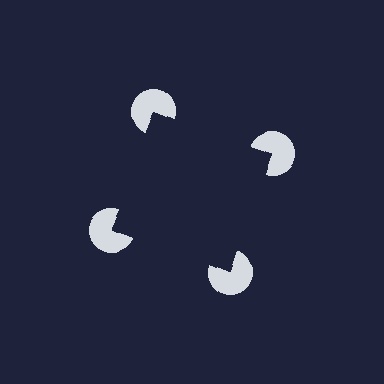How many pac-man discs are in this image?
There are 4 — one at each vertex of the illusory square.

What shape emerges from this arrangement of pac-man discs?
An illusory square — its edges are inferred from the aligned wedge cuts in the pac-man discs, not physically drawn.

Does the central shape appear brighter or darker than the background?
It typically appears slightly darker than the background, even though no actual brightness change is drawn.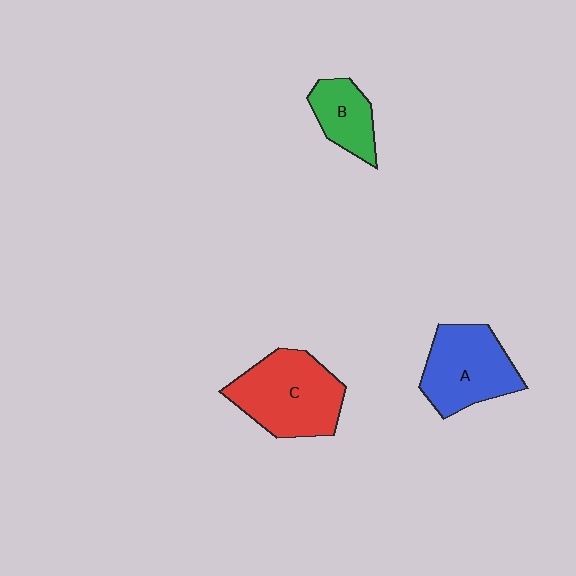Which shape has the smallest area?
Shape B (green).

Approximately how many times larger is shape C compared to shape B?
Approximately 2.0 times.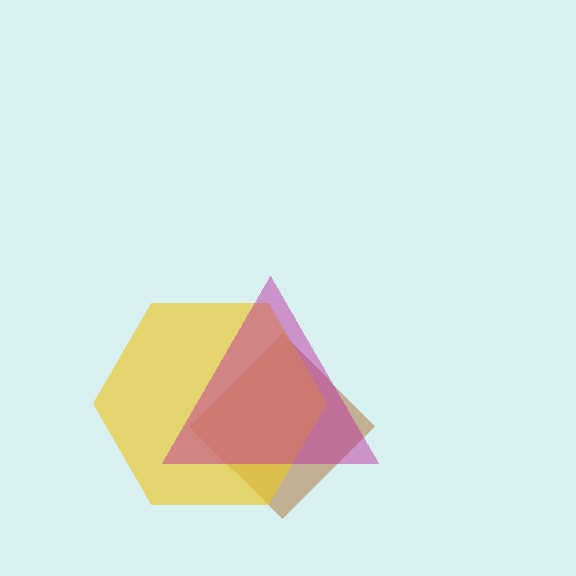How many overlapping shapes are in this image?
There are 3 overlapping shapes in the image.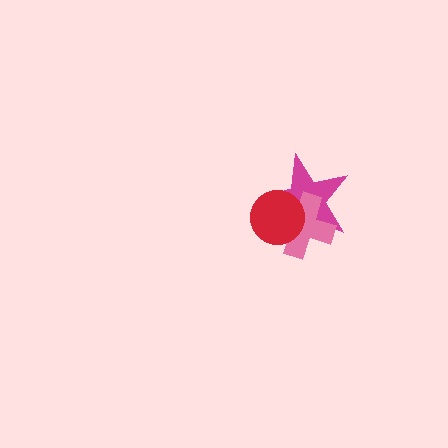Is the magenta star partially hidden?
Yes, it is partially covered by another shape.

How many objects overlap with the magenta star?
2 objects overlap with the magenta star.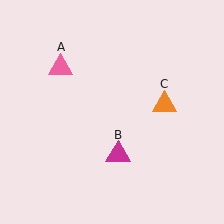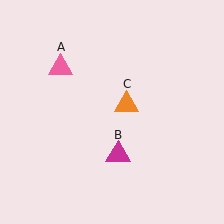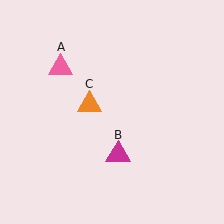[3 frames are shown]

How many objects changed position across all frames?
1 object changed position: orange triangle (object C).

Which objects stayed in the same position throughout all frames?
Pink triangle (object A) and magenta triangle (object B) remained stationary.